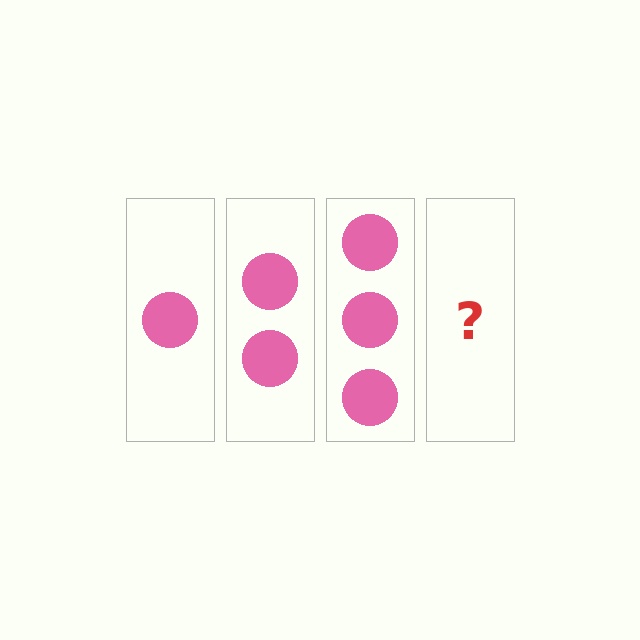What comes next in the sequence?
The next element should be 4 circles.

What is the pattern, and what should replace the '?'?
The pattern is that each step adds one more circle. The '?' should be 4 circles.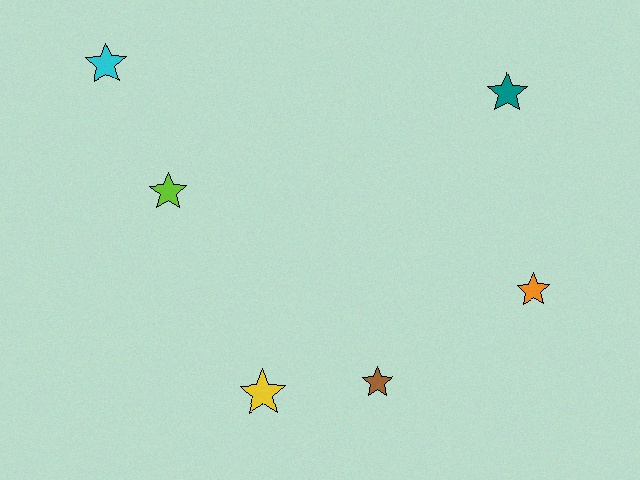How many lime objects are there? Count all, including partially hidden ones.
There is 1 lime object.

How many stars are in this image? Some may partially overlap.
There are 6 stars.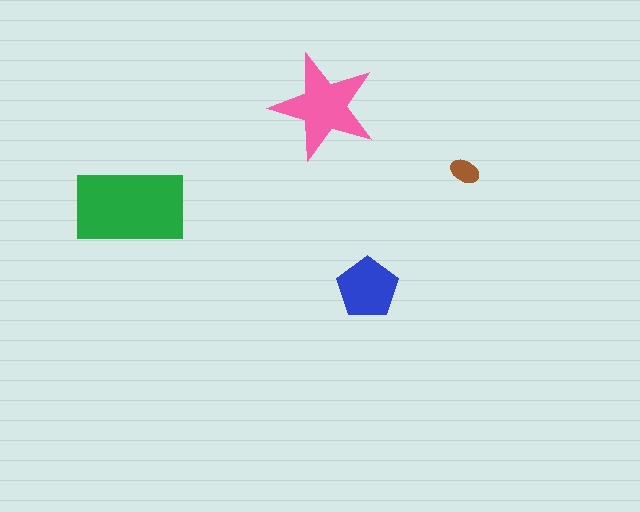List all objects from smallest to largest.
The brown ellipse, the blue pentagon, the pink star, the green rectangle.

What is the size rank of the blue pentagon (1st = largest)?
3rd.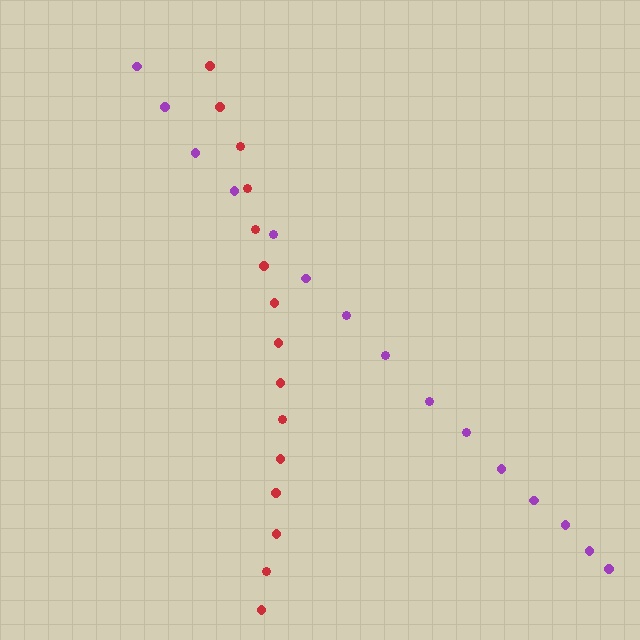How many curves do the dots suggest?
There are 2 distinct paths.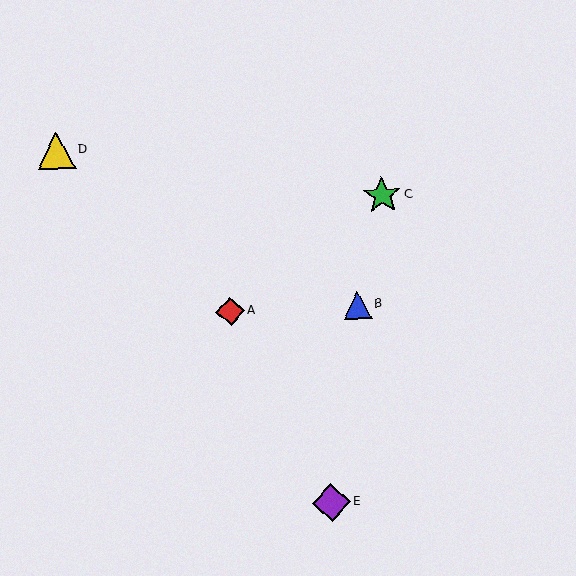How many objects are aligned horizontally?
2 objects (A, B) are aligned horizontally.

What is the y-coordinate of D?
Object D is at y≈151.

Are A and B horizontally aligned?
Yes, both are at y≈311.